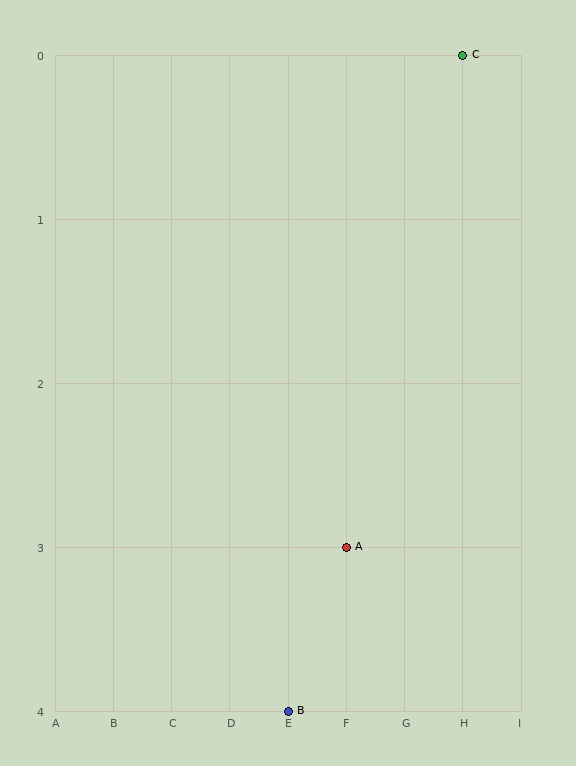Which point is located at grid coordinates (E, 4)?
Point B is at (E, 4).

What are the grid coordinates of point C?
Point C is at grid coordinates (H, 0).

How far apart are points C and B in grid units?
Points C and B are 3 columns and 4 rows apart (about 5.0 grid units diagonally).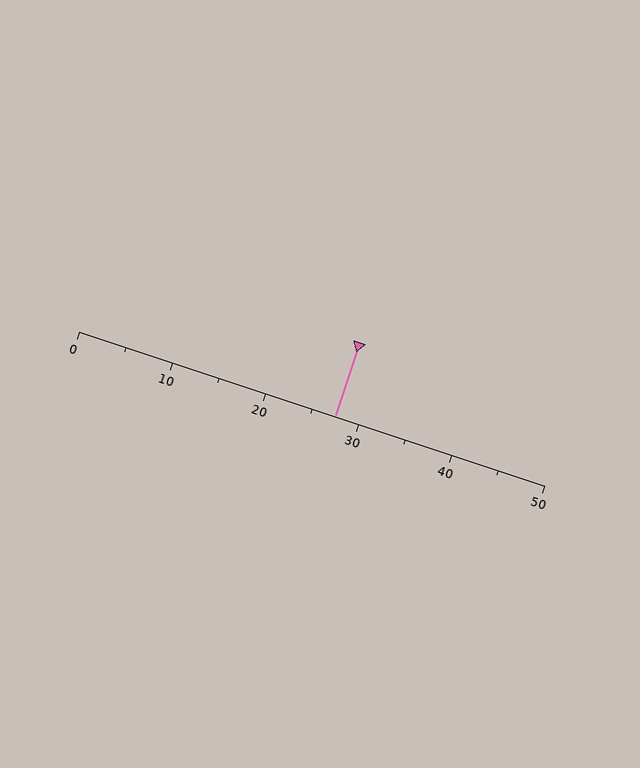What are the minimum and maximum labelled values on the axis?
The axis runs from 0 to 50.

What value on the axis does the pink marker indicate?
The marker indicates approximately 27.5.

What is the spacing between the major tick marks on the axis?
The major ticks are spaced 10 apart.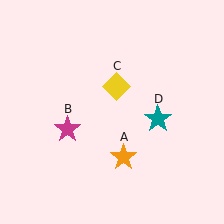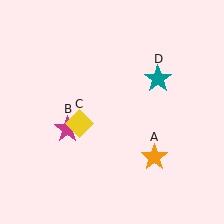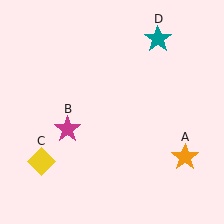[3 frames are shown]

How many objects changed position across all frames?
3 objects changed position: orange star (object A), yellow diamond (object C), teal star (object D).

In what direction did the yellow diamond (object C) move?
The yellow diamond (object C) moved down and to the left.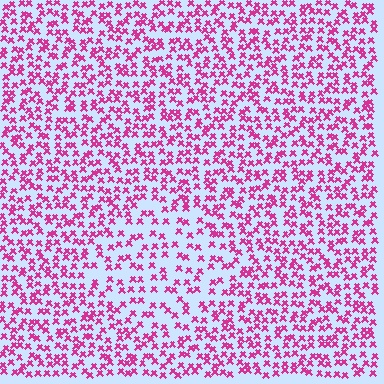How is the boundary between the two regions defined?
The boundary is defined by a change in element density (approximately 1.7x ratio). All elements are the same color, size, and shape.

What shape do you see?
I see a diamond.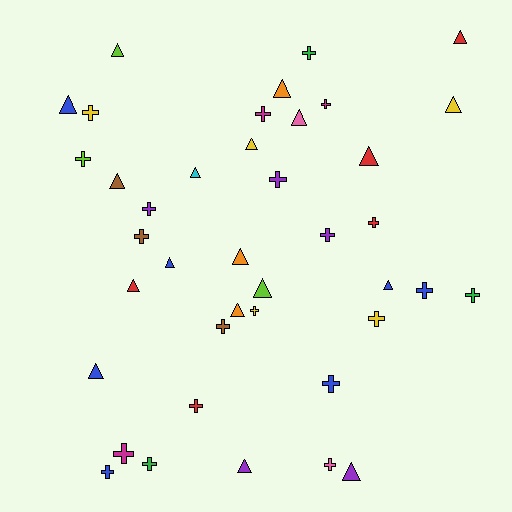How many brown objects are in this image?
There are 3 brown objects.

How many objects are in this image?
There are 40 objects.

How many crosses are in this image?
There are 21 crosses.